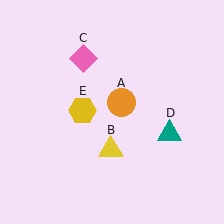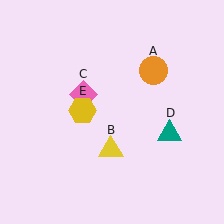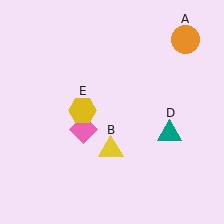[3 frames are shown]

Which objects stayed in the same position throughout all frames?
Yellow triangle (object B) and teal triangle (object D) and yellow hexagon (object E) remained stationary.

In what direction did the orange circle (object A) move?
The orange circle (object A) moved up and to the right.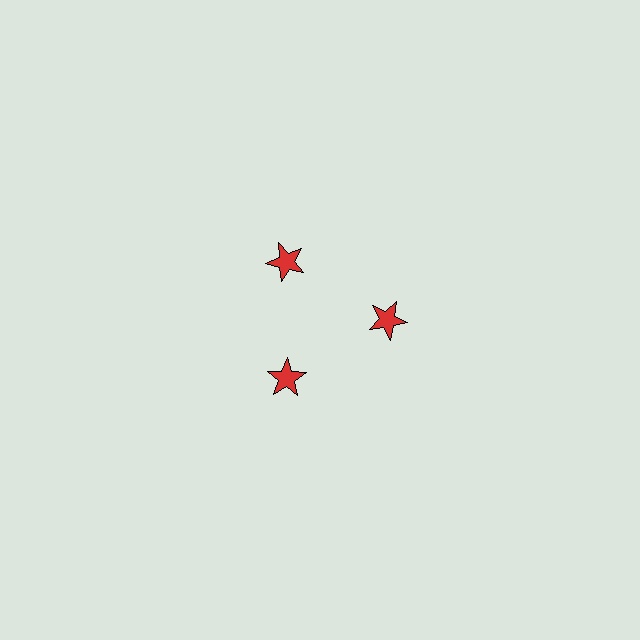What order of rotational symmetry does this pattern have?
This pattern has 3-fold rotational symmetry.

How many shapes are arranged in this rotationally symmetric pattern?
There are 3 shapes, arranged in 3 groups of 1.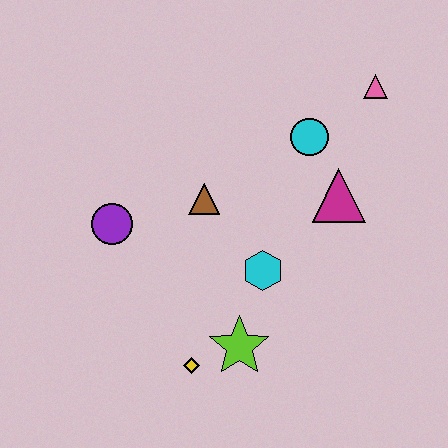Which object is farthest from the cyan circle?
The yellow diamond is farthest from the cyan circle.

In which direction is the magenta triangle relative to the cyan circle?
The magenta triangle is below the cyan circle.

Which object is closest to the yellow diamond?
The lime star is closest to the yellow diamond.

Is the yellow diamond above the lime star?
No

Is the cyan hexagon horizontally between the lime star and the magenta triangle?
Yes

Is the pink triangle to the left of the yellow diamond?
No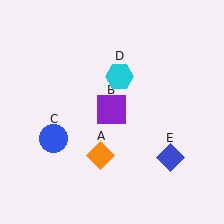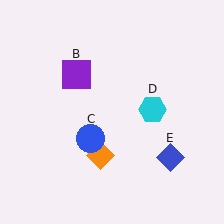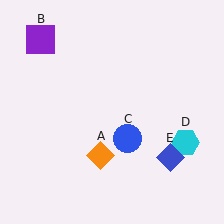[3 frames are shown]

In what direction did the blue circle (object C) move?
The blue circle (object C) moved right.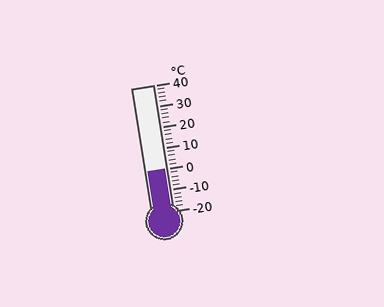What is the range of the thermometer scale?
The thermometer scale ranges from -20°C to 40°C.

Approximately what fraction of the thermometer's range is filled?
The thermometer is filled to approximately 35% of its range.